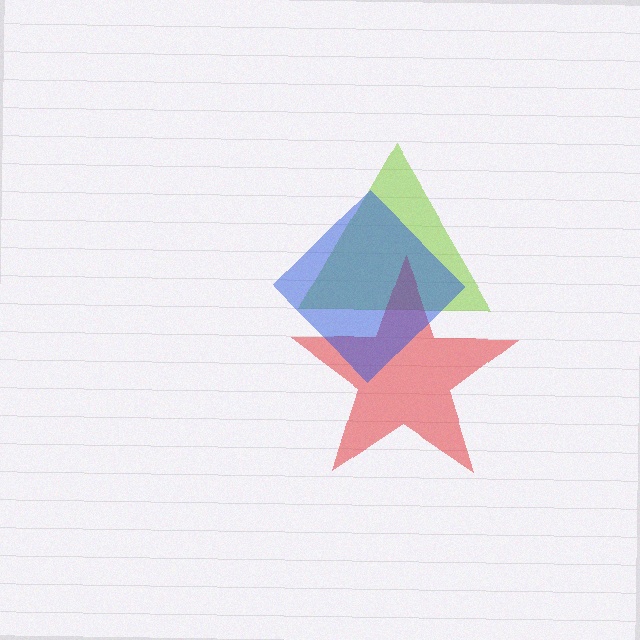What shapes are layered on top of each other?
The layered shapes are: a lime triangle, a red star, a blue diamond.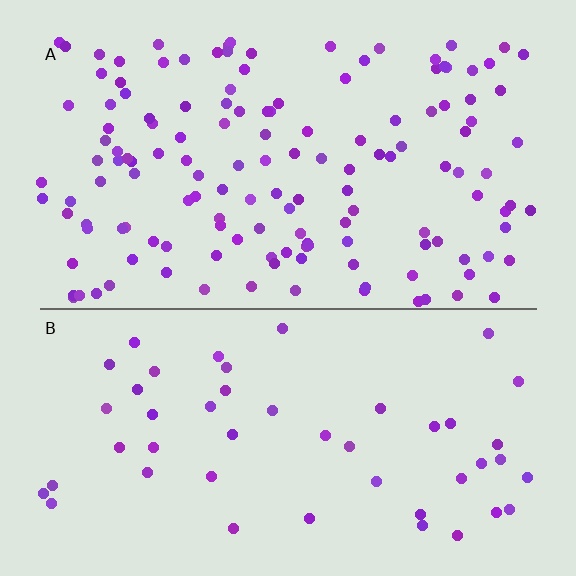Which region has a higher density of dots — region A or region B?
A (the top).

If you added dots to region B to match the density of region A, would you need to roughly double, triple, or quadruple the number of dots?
Approximately triple.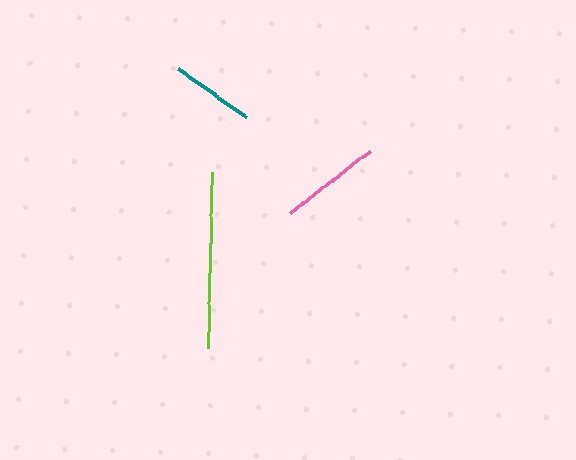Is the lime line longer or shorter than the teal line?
The lime line is longer than the teal line.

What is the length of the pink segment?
The pink segment is approximately 101 pixels long.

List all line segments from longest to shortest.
From longest to shortest: lime, pink, teal.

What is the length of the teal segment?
The teal segment is approximately 82 pixels long.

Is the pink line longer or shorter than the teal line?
The pink line is longer than the teal line.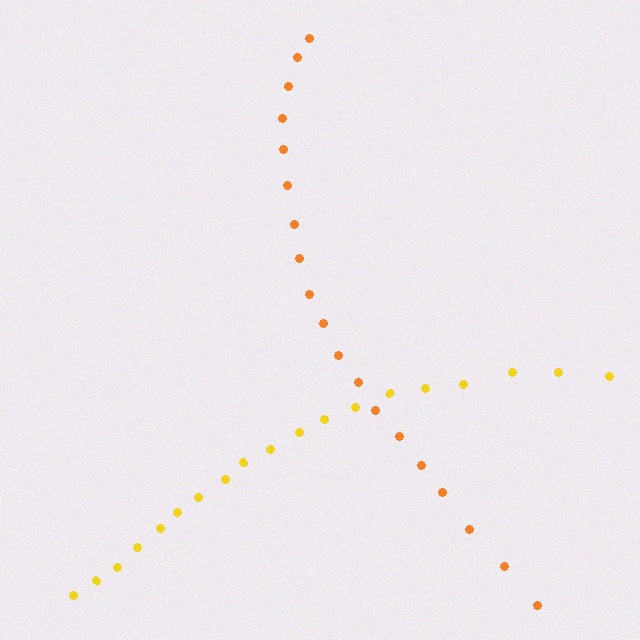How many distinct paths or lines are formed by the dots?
There are 2 distinct paths.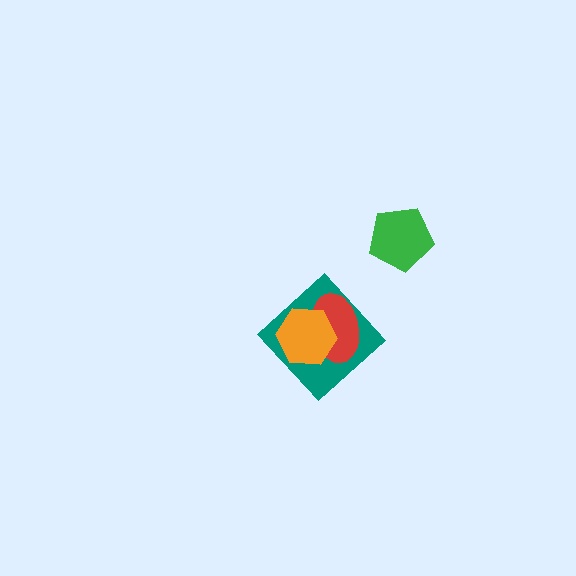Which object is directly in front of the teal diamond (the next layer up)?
The red ellipse is directly in front of the teal diamond.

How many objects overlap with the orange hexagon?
2 objects overlap with the orange hexagon.